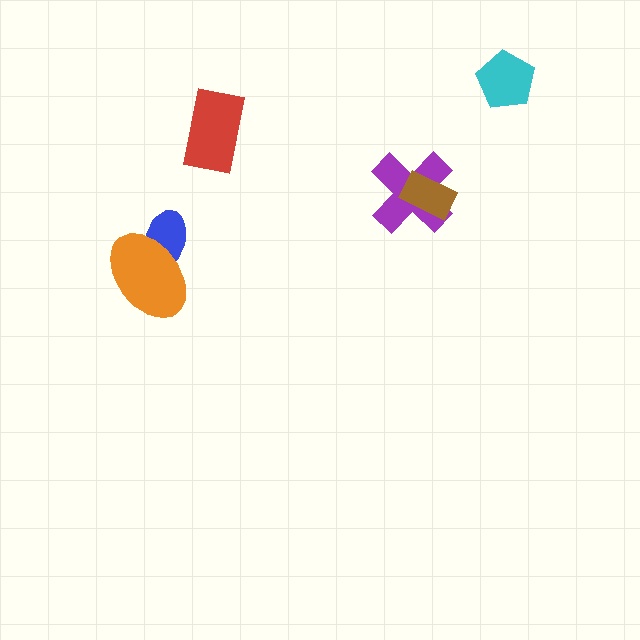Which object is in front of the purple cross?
The brown rectangle is in front of the purple cross.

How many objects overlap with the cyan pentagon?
0 objects overlap with the cyan pentagon.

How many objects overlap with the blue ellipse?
1 object overlaps with the blue ellipse.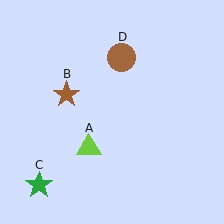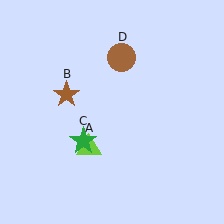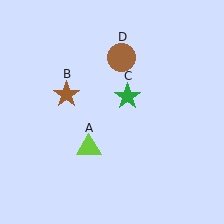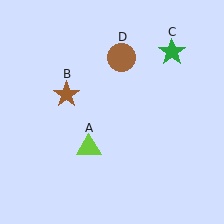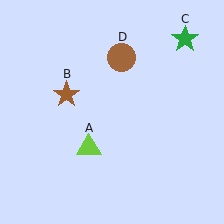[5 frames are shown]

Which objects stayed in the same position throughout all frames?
Lime triangle (object A) and brown star (object B) and brown circle (object D) remained stationary.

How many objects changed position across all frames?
1 object changed position: green star (object C).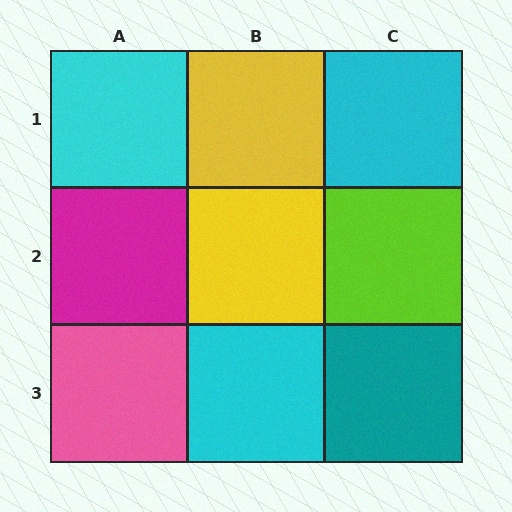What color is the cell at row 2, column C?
Lime.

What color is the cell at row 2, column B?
Yellow.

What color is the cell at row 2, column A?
Magenta.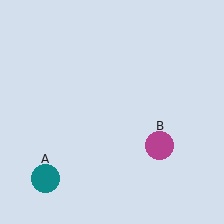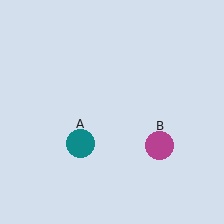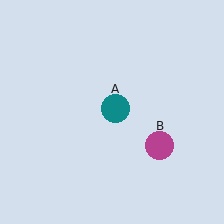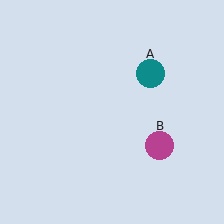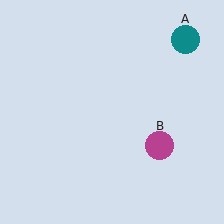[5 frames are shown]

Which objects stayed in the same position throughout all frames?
Magenta circle (object B) remained stationary.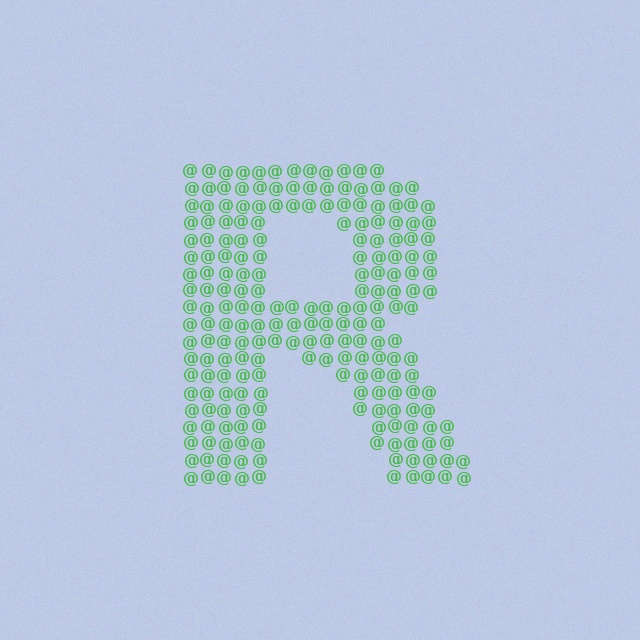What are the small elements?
The small elements are at signs.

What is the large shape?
The large shape is the letter R.